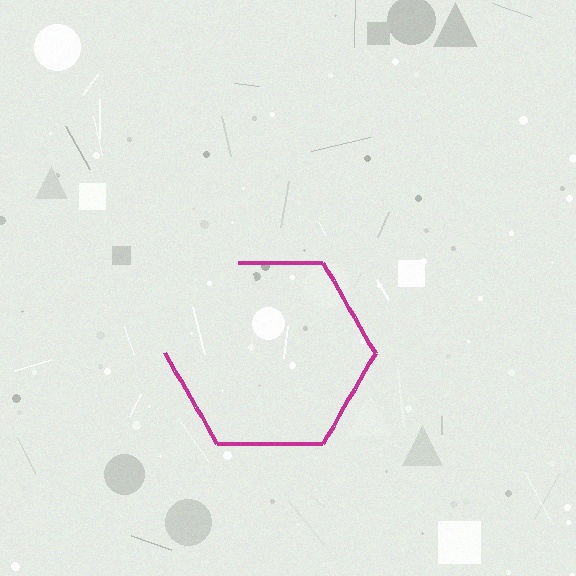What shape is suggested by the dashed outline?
The dashed outline suggests a hexagon.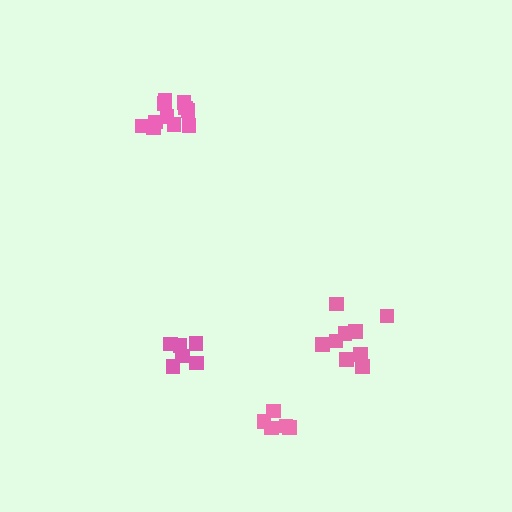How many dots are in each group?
Group 1: 9 dots, Group 2: 11 dots, Group 3: 5 dots, Group 4: 6 dots (31 total).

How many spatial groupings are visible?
There are 4 spatial groupings.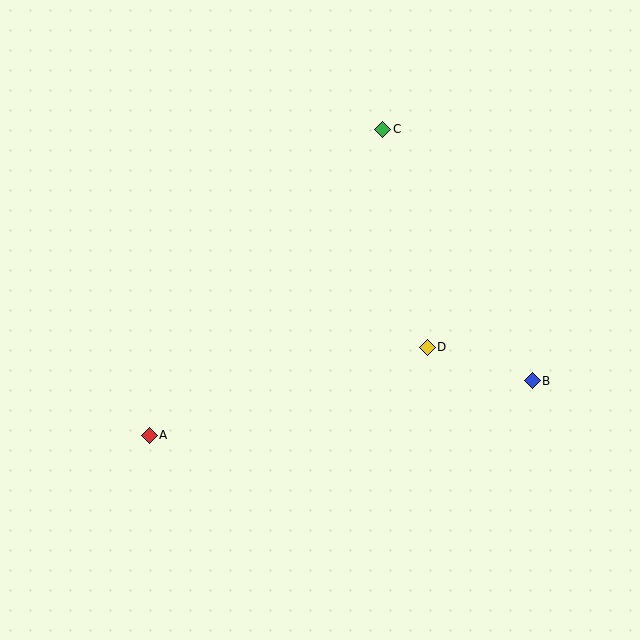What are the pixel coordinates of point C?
Point C is at (383, 129).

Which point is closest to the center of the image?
Point D at (427, 347) is closest to the center.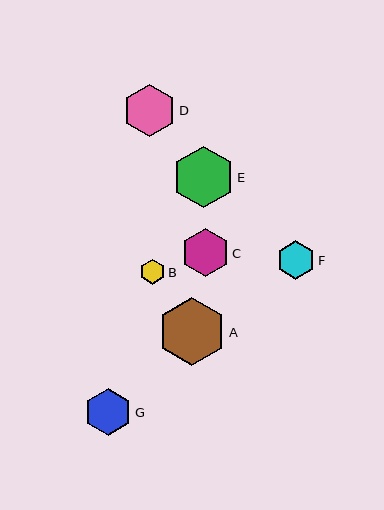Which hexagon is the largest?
Hexagon A is the largest with a size of approximately 68 pixels.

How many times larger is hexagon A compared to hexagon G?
Hexagon A is approximately 1.4 times the size of hexagon G.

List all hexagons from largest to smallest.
From largest to smallest: A, E, D, C, G, F, B.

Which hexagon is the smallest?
Hexagon B is the smallest with a size of approximately 24 pixels.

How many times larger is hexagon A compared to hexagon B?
Hexagon A is approximately 2.8 times the size of hexagon B.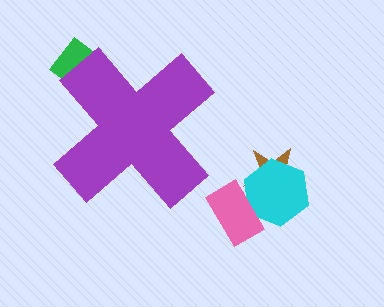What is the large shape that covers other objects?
A purple cross.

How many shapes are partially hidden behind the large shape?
1 shape is partially hidden.